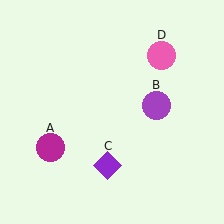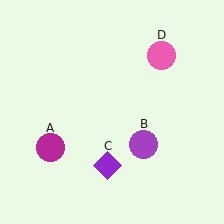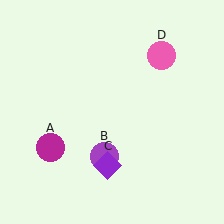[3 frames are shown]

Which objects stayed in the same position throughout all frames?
Magenta circle (object A) and purple diamond (object C) and pink circle (object D) remained stationary.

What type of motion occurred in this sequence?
The purple circle (object B) rotated clockwise around the center of the scene.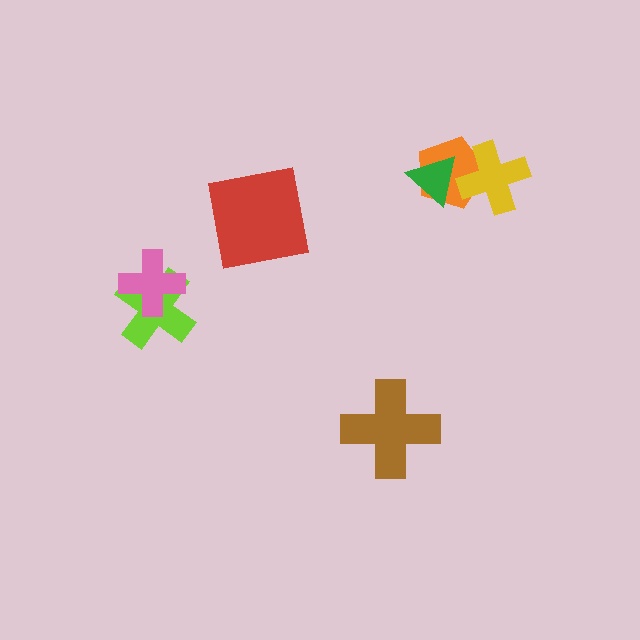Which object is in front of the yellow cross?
The green triangle is in front of the yellow cross.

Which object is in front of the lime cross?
The pink cross is in front of the lime cross.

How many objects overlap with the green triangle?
2 objects overlap with the green triangle.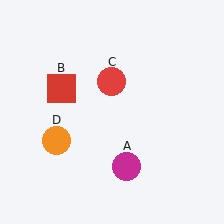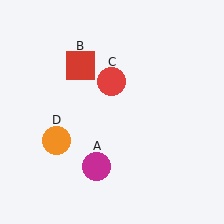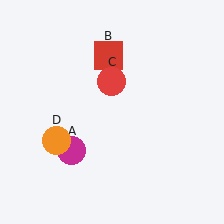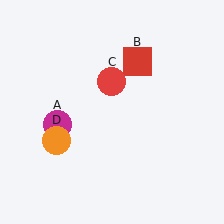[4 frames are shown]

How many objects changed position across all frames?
2 objects changed position: magenta circle (object A), red square (object B).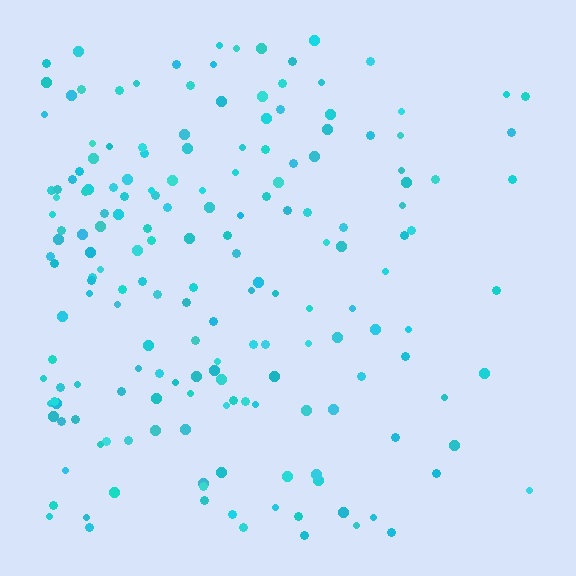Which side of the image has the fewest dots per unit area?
The right.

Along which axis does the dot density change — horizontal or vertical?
Horizontal.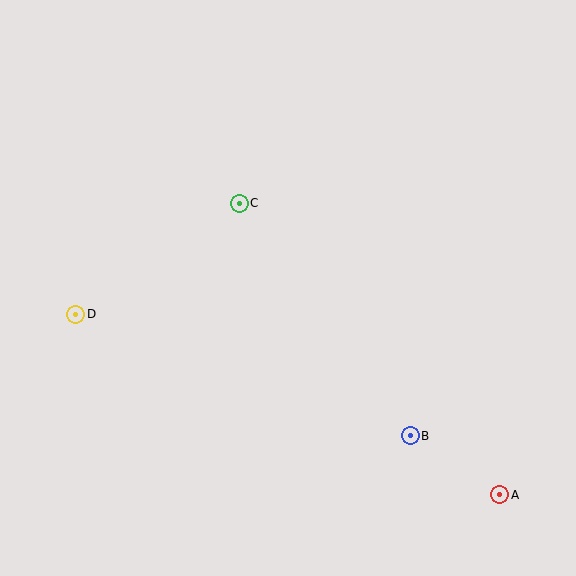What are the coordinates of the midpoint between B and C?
The midpoint between B and C is at (325, 319).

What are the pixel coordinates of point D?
Point D is at (76, 314).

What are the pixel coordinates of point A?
Point A is at (500, 495).